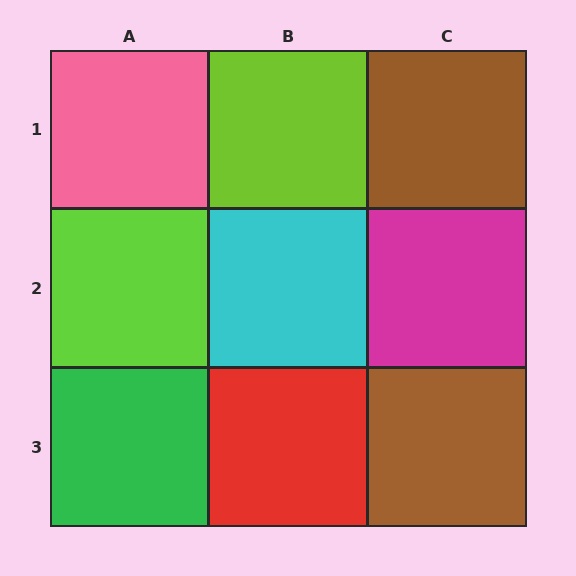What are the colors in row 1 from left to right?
Pink, lime, brown.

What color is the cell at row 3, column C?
Brown.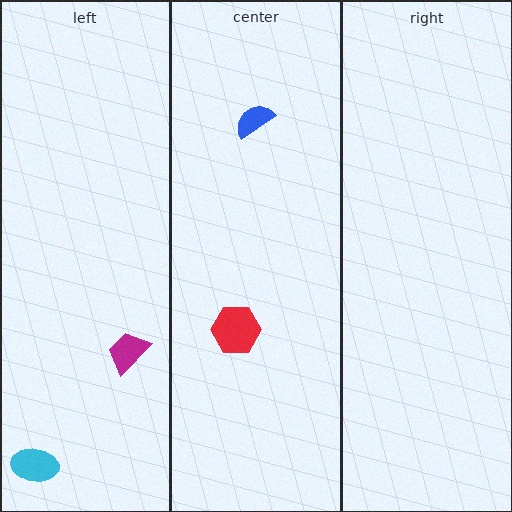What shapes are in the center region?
The blue semicircle, the red hexagon.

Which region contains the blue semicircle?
The center region.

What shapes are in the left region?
The magenta trapezoid, the cyan ellipse.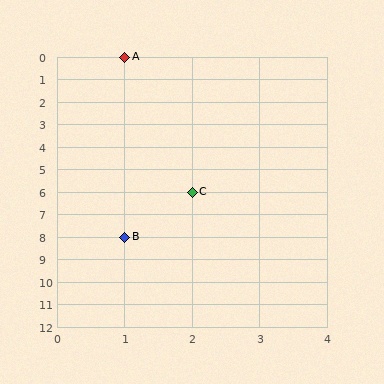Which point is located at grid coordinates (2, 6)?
Point C is at (2, 6).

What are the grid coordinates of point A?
Point A is at grid coordinates (1, 0).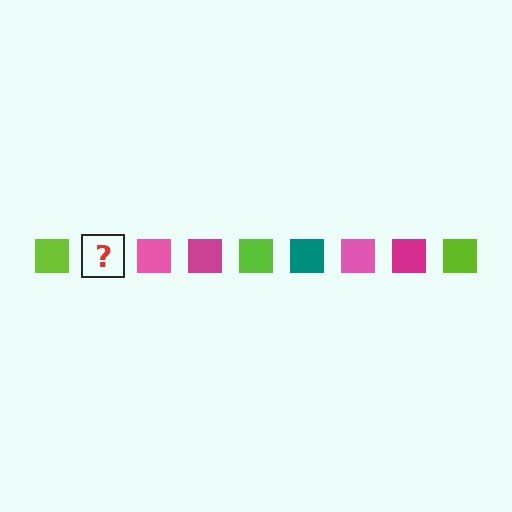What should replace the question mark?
The question mark should be replaced with a teal square.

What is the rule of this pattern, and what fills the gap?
The rule is that the pattern cycles through lime, teal, pink, magenta squares. The gap should be filled with a teal square.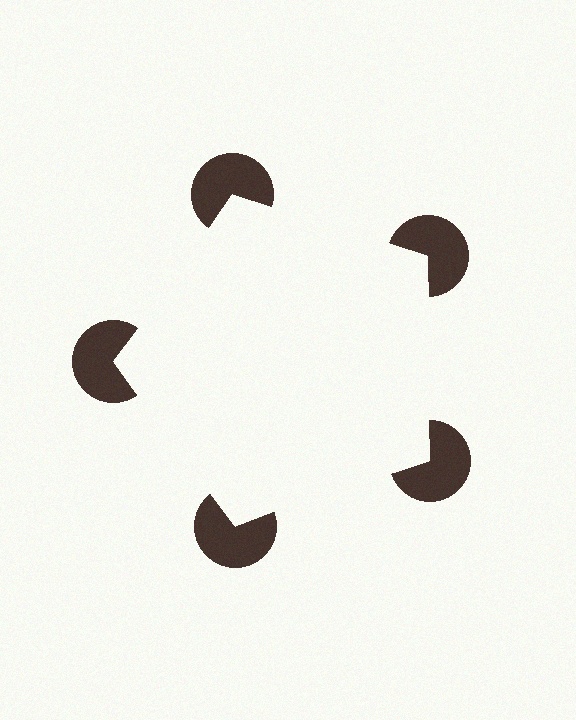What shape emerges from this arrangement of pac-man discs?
An illusory pentagon — its edges are inferred from the aligned wedge cuts in the pac-man discs, not physically drawn.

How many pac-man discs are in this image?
There are 5 — one at each vertex of the illusory pentagon.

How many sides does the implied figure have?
5 sides.